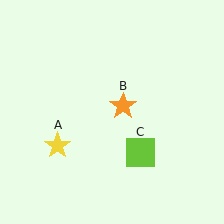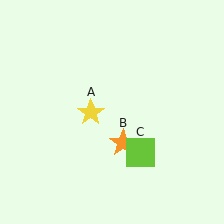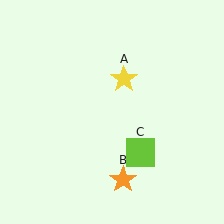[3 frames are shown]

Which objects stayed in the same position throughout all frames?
Lime square (object C) remained stationary.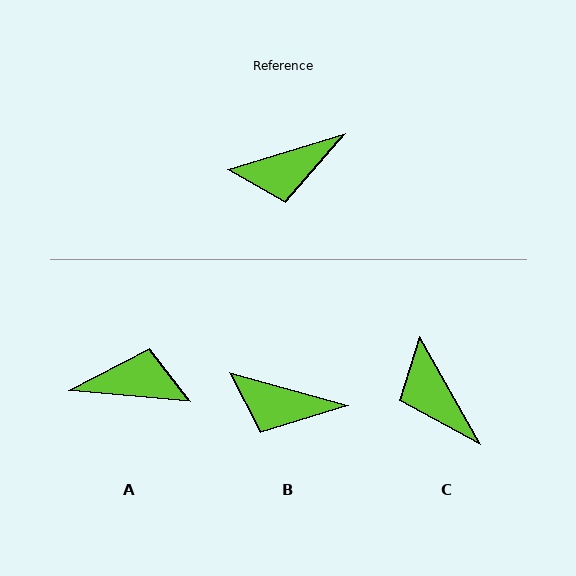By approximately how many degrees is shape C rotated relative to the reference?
Approximately 78 degrees clockwise.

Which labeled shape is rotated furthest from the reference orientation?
A, about 157 degrees away.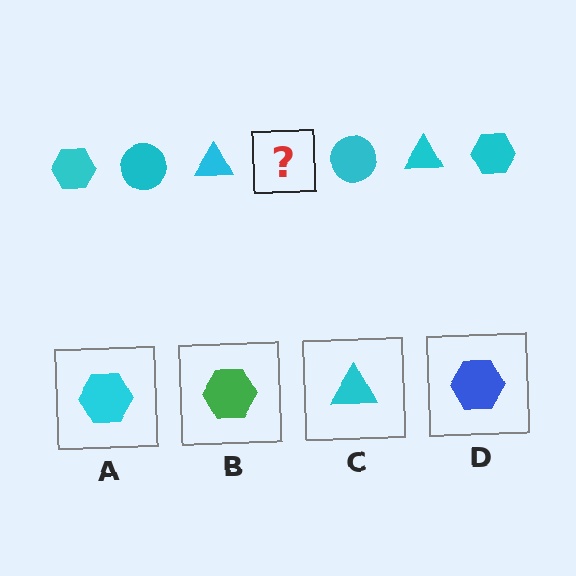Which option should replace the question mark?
Option A.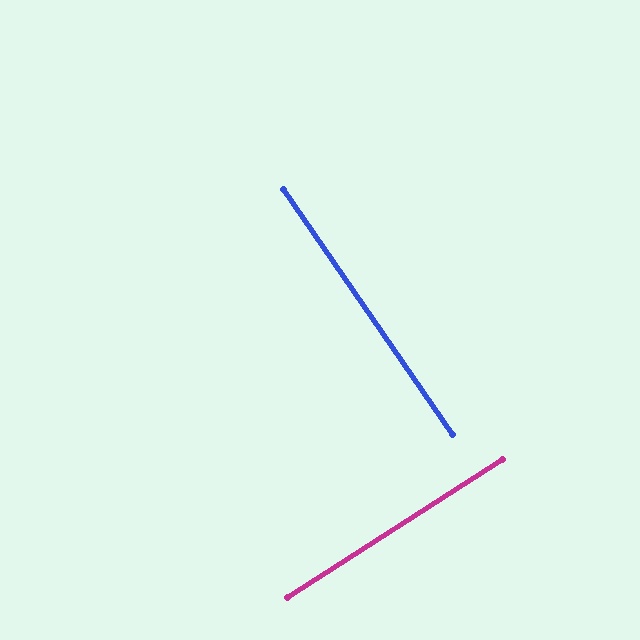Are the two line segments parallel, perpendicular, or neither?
Perpendicular — they meet at approximately 88°.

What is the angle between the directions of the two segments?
Approximately 88 degrees.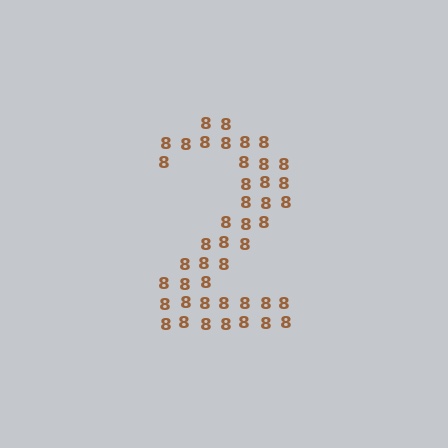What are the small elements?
The small elements are digit 8's.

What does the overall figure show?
The overall figure shows the digit 2.